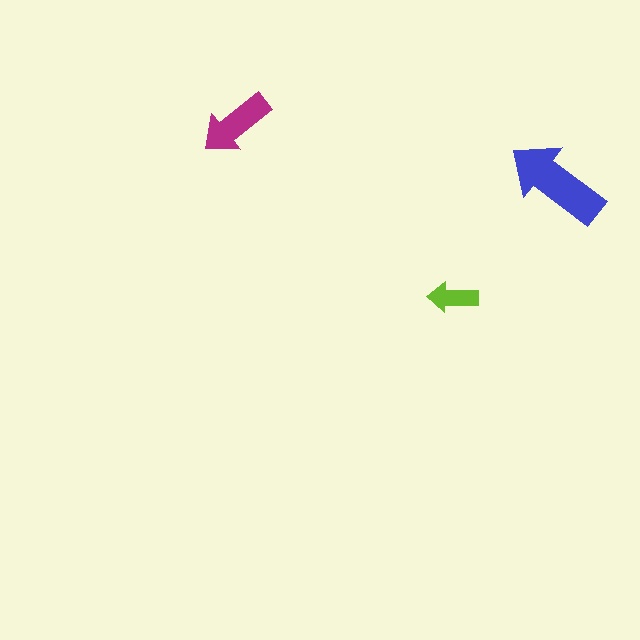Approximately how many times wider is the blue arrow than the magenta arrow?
About 1.5 times wider.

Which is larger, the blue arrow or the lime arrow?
The blue one.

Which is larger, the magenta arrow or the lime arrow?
The magenta one.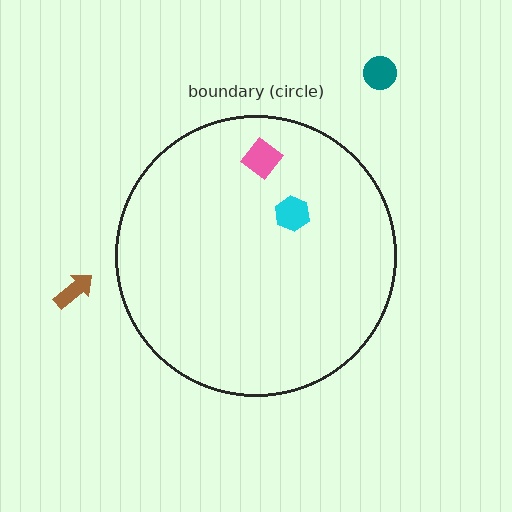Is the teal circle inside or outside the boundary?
Outside.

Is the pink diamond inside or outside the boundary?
Inside.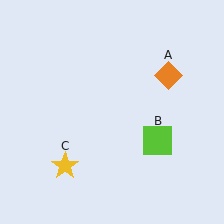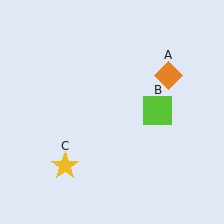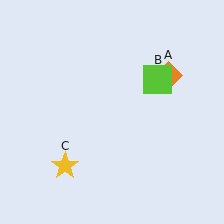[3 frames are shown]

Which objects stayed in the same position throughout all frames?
Orange diamond (object A) and yellow star (object C) remained stationary.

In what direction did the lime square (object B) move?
The lime square (object B) moved up.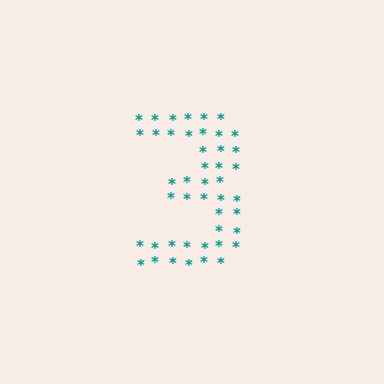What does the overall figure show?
The overall figure shows the digit 3.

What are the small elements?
The small elements are asterisks.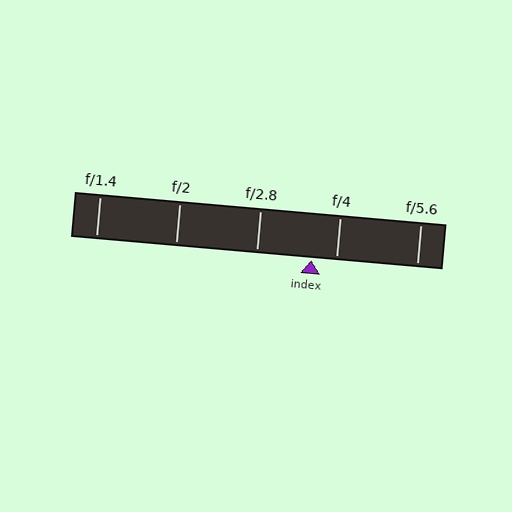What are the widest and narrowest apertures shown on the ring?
The widest aperture shown is f/1.4 and the narrowest is f/5.6.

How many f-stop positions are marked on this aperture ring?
There are 5 f-stop positions marked.